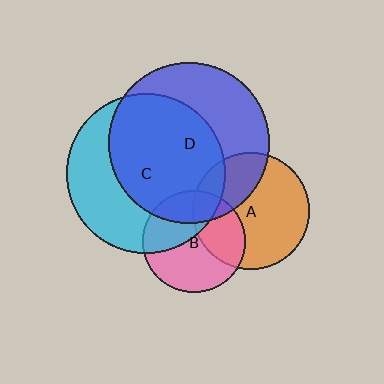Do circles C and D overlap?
Yes.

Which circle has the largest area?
Circle D (blue).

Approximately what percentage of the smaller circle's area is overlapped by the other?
Approximately 60%.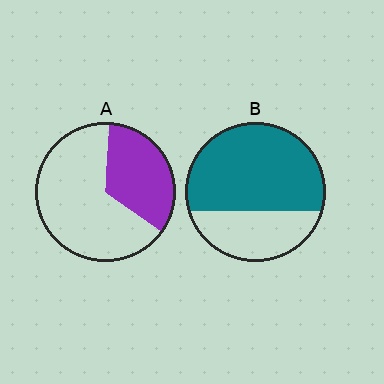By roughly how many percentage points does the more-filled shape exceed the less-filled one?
By roughly 35 percentage points (B over A).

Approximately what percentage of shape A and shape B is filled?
A is approximately 35% and B is approximately 65%.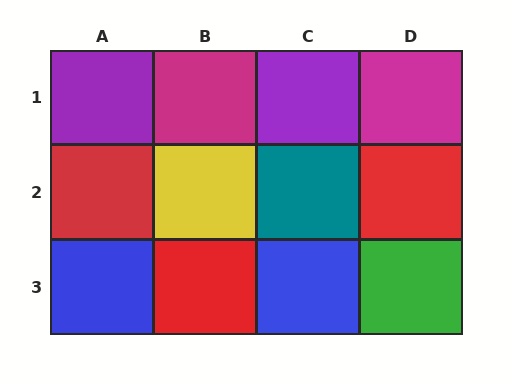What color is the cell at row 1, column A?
Purple.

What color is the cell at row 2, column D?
Red.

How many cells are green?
1 cell is green.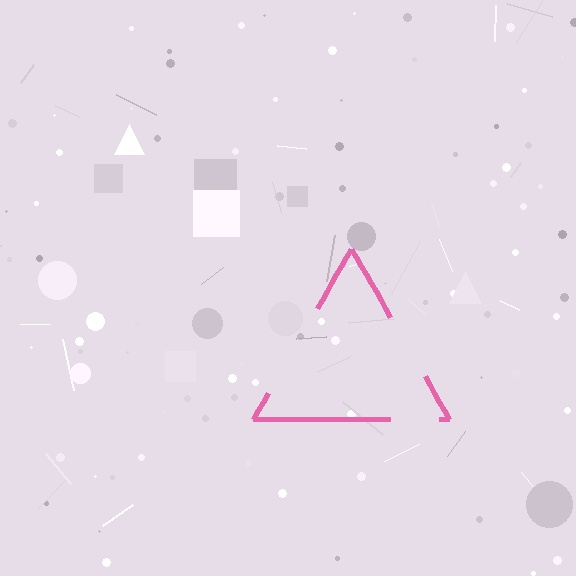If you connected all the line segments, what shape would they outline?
They would outline a triangle.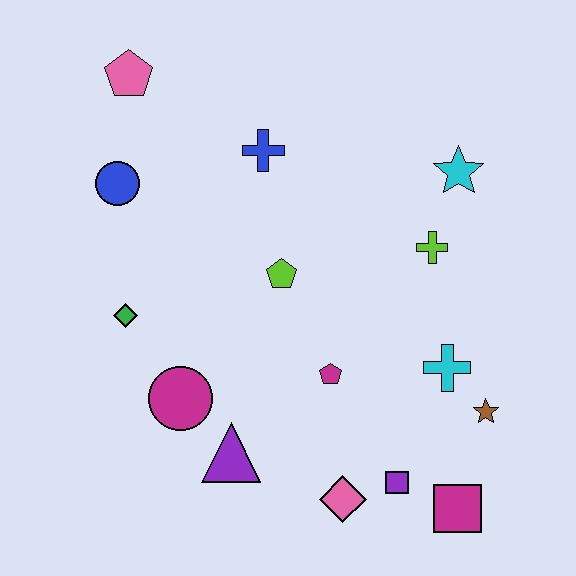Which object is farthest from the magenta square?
The pink pentagon is farthest from the magenta square.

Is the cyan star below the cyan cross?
No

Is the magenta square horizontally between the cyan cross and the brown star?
Yes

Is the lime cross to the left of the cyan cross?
Yes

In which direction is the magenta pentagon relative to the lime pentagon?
The magenta pentagon is below the lime pentagon.